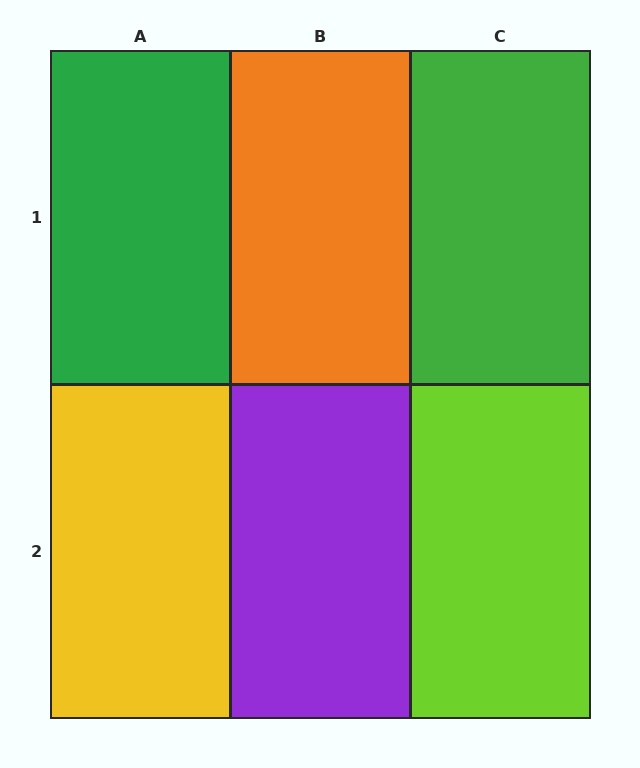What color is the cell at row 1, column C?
Green.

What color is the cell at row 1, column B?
Orange.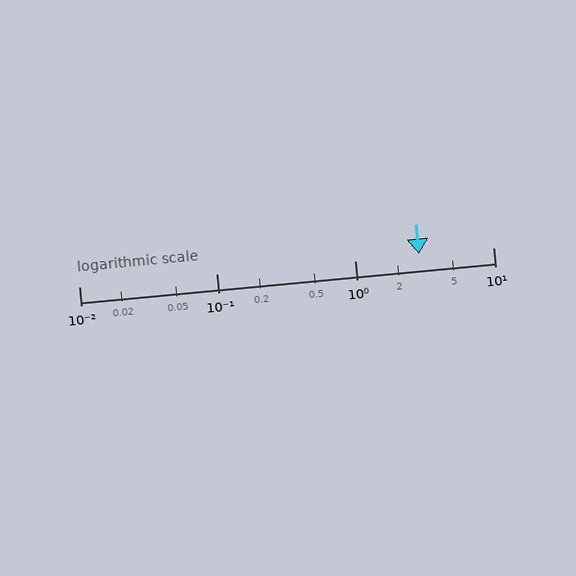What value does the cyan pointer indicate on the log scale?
The pointer indicates approximately 2.9.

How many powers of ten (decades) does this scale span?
The scale spans 3 decades, from 0.01 to 10.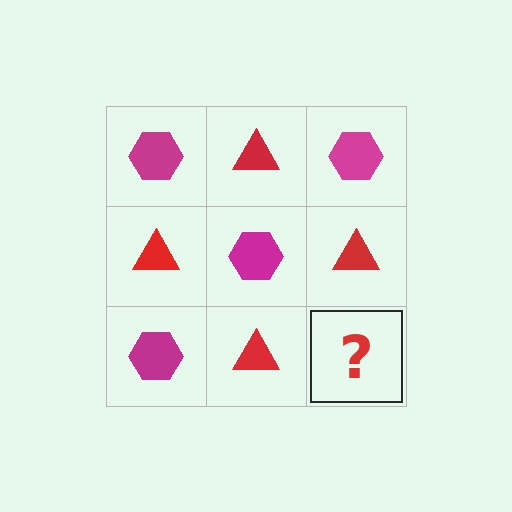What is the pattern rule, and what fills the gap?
The rule is that it alternates magenta hexagon and red triangle in a checkerboard pattern. The gap should be filled with a magenta hexagon.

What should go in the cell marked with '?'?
The missing cell should contain a magenta hexagon.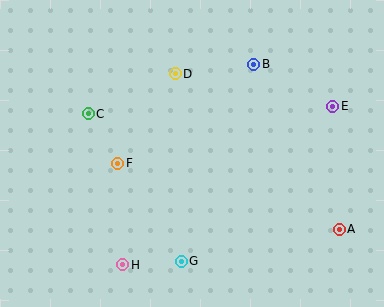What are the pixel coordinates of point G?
Point G is at (181, 261).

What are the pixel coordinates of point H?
Point H is at (123, 265).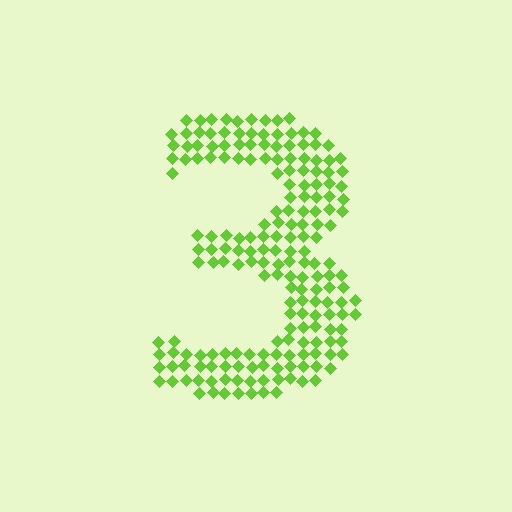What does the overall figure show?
The overall figure shows the digit 3.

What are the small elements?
The small elements are diamonds.